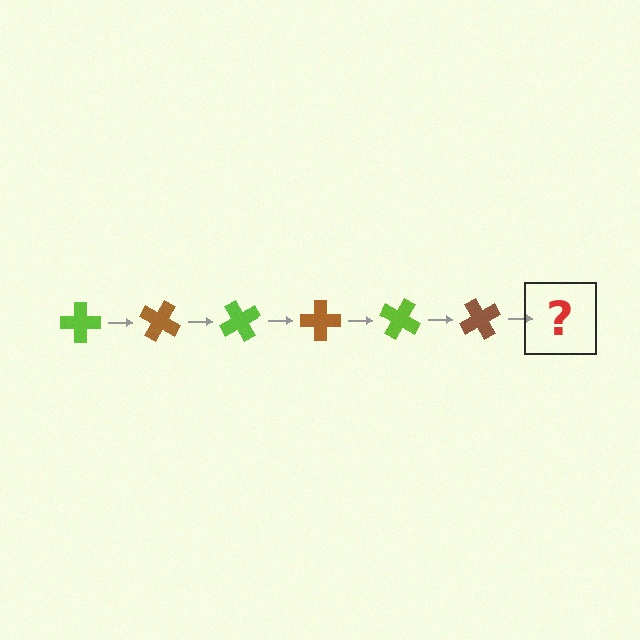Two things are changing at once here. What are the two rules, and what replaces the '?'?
The two rules are that it rotates 30 degrees each step and the color cycles through lime and brown. The '?' should be a lime cross, rotated 180 degrees from the start.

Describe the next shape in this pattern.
It should be a lime cross, rotated 180 degrees from the start.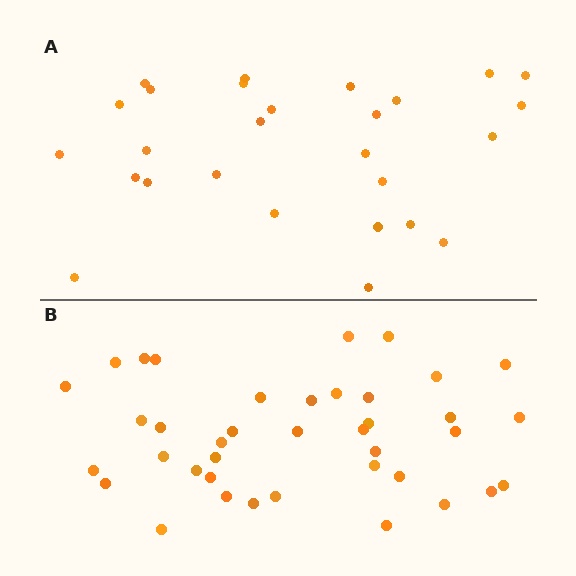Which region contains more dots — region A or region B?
Region B (the bottom region) has more dots.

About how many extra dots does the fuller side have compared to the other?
Region B has roughly 12 or so more dots than region A.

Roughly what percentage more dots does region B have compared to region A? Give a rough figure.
About 45% more.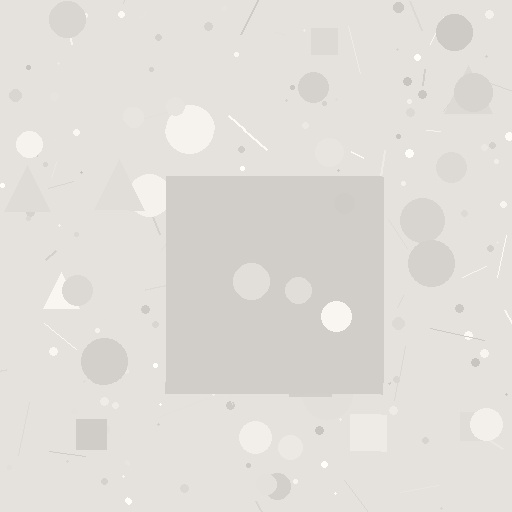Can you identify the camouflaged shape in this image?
The camouflaged shape is a square.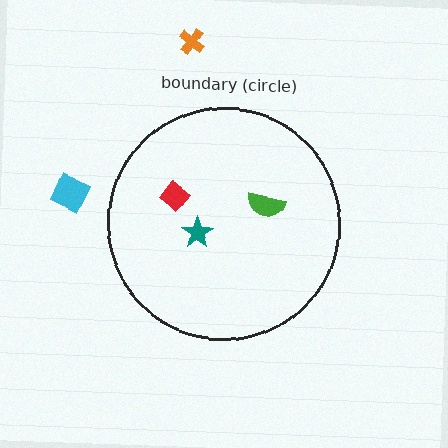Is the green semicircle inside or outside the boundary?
Inside.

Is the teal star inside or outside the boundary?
Inside.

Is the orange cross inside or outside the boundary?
Outside.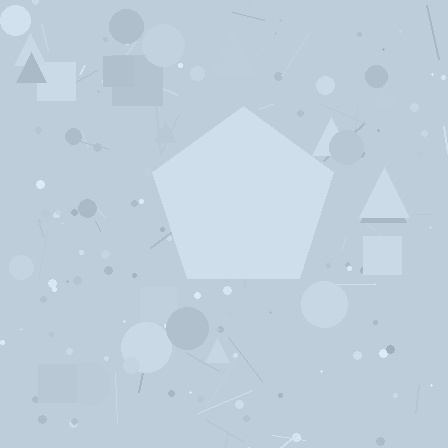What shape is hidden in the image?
A pentagon is hidden in the image.